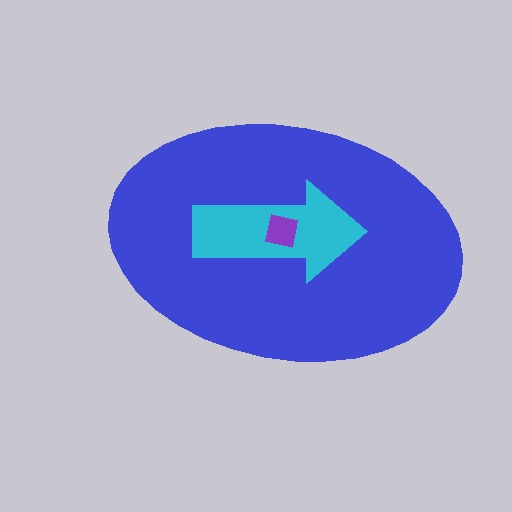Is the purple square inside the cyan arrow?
Yes.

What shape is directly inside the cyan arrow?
The purple square.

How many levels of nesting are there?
3.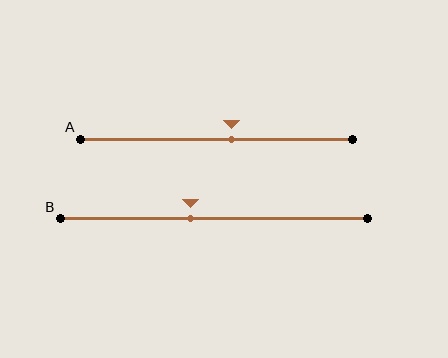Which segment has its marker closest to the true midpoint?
Segment A has its marker closest to the true midpoint.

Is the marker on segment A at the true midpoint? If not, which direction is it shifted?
No, the marker on segment A is shifted to the right by about 6% of the segment length.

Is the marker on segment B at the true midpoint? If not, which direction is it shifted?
No, the marker on segment B is shifted to the left by about 7% of the segment length.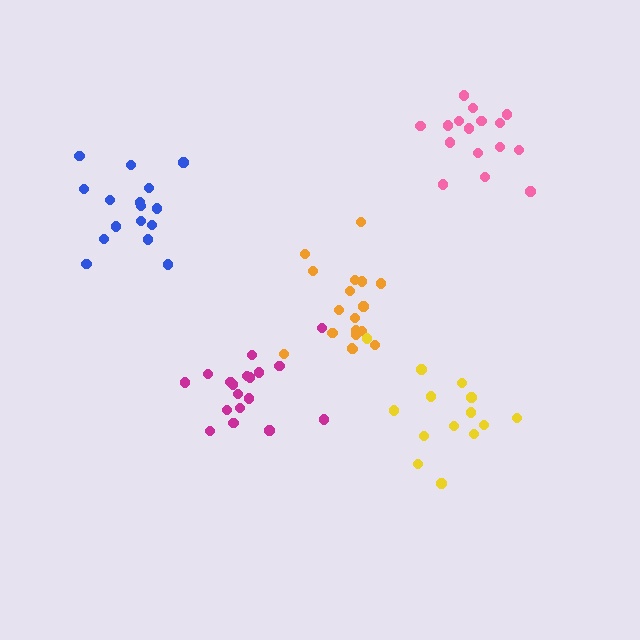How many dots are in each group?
Group 1: 18 dots, Group 2: 18 dots, Group 3: 16 dots, Group 4: 16 dots, Group 5: 14 dots (82 total).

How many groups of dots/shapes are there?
There are 5 groups.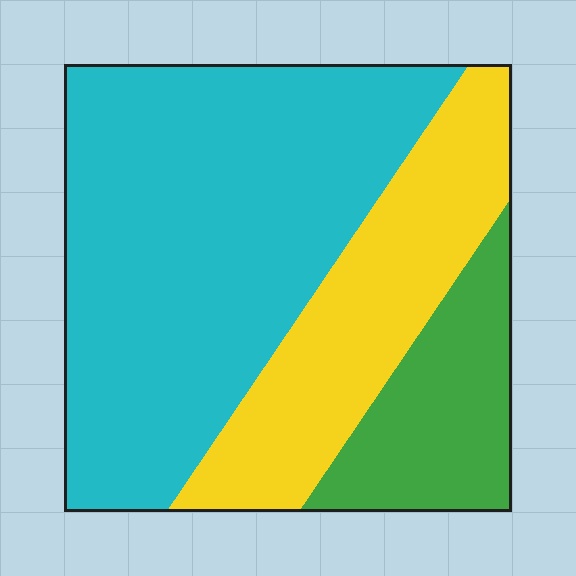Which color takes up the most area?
Cyan, at roughly 55%.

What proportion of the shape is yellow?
Yellow takes up about one quarter (1/4) of the shape.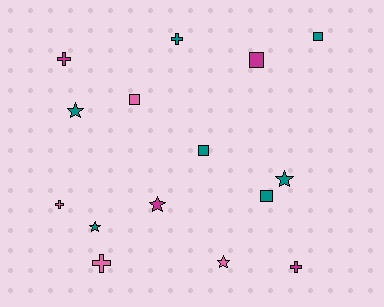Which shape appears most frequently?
Cross, with 5 objects.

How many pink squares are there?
There is 1 pink square.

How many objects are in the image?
There are 15 objects.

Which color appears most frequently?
Teal, with 7 objects.